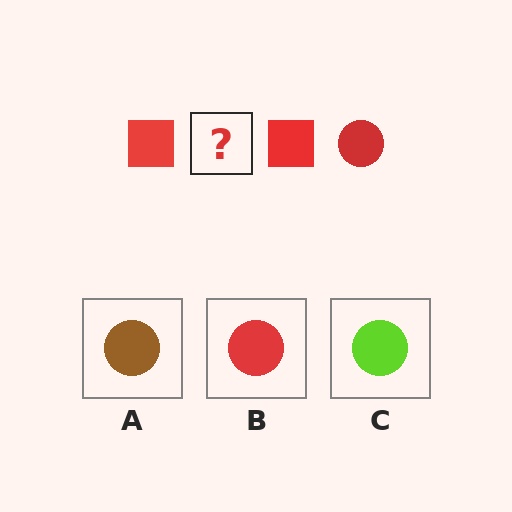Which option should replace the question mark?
Option B.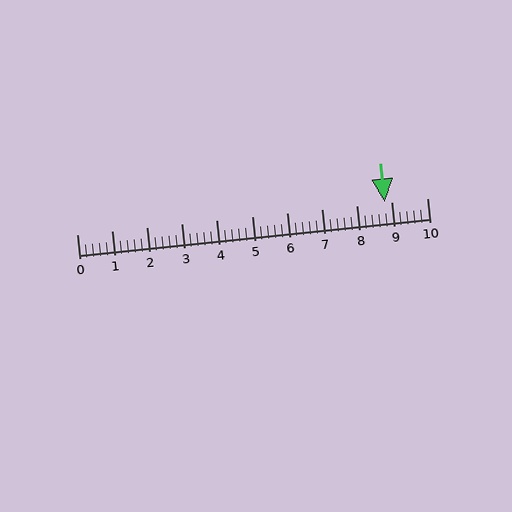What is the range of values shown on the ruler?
The ruler shows values from 0 to 10.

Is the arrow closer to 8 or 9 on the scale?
The arrow is closer to 9.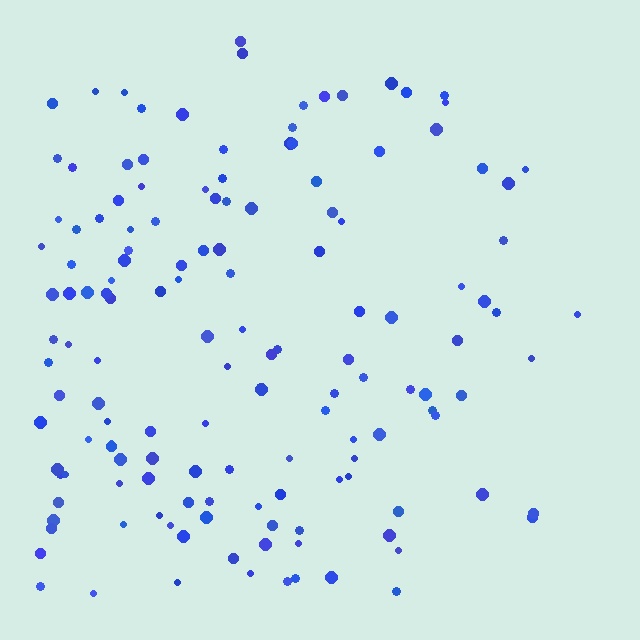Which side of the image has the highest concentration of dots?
The left.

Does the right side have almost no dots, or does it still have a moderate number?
Still a moderate number, just noticeably fewer than the left.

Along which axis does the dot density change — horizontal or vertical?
Horizontal.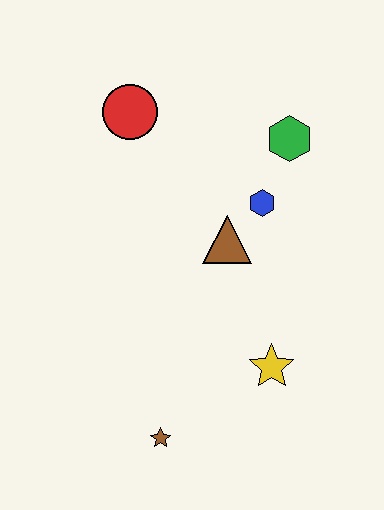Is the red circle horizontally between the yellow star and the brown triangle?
No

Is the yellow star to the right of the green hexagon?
No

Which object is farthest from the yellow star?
The red circle is farthest from the yellow star.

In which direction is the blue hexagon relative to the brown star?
The blue hexagon is above the brown star.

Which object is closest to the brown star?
The yellow star is closest to the brown star.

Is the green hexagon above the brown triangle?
Yes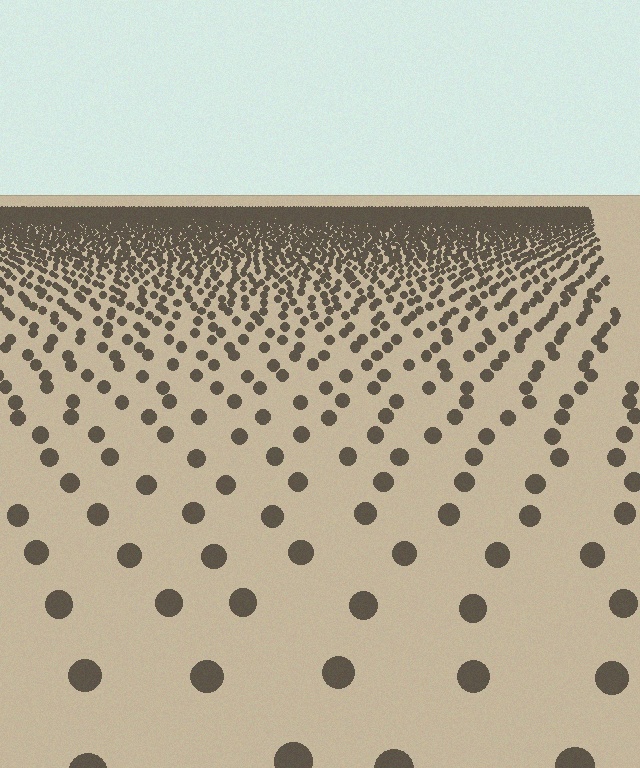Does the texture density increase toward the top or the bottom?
Density increases toward the top.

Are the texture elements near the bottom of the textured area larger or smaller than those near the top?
Larger. Near the bottom, elements are closer to the viewer and appear at a bigger on-screen size.